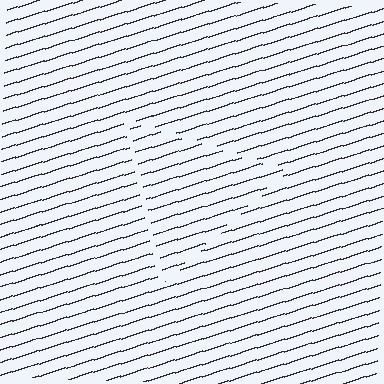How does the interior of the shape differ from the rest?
The interior of the shape contains the same grating, shifted by half a period — the contour is defined by the phase discontinuity where line-ends from the inner and outer gratings abut.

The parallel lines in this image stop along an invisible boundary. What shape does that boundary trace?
An illusory triangle. The interior of the shape contains the same grating, shifted by half a period — the contour is defined by the phase discontinuity where line-ends from the inner and outer gratings abut.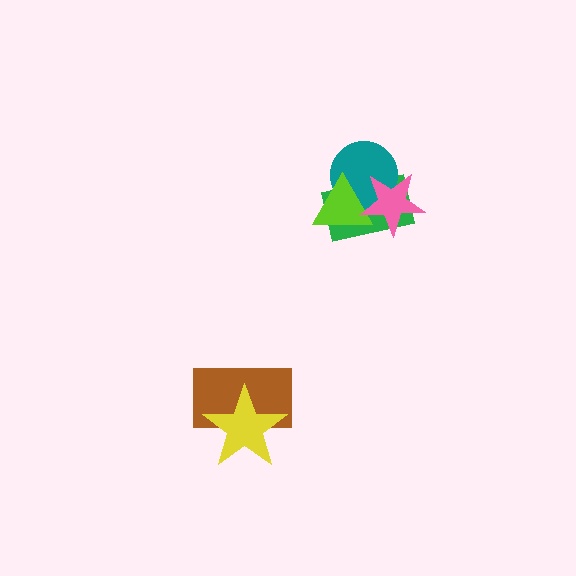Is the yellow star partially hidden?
No, no other shape covers it.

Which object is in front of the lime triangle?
The pink star is in front of the lime triangle.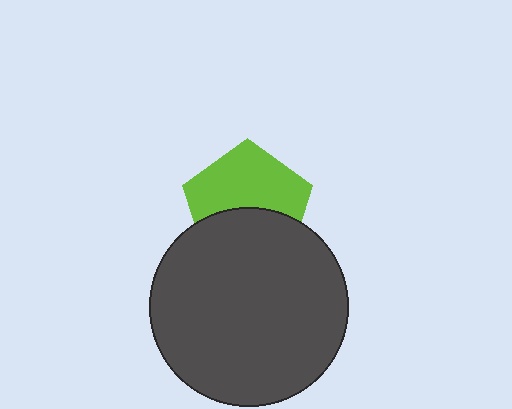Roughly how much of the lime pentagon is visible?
About half of it is visible (roughly 56%).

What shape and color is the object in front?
The object in front is a dark gray circle.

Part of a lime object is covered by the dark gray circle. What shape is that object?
It is a pentagon.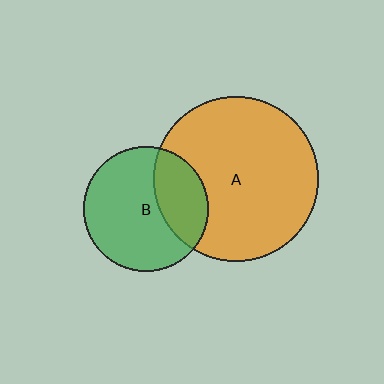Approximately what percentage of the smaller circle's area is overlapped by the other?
Approximately 30%.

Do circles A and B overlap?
Yes.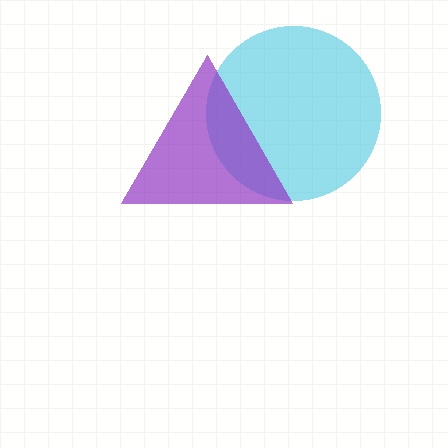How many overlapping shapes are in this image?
There are 2 overlapping shapes in the image.